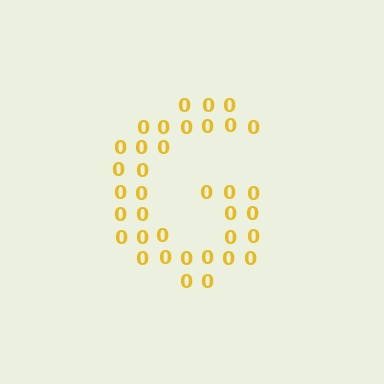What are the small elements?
The small elements are digit 0's.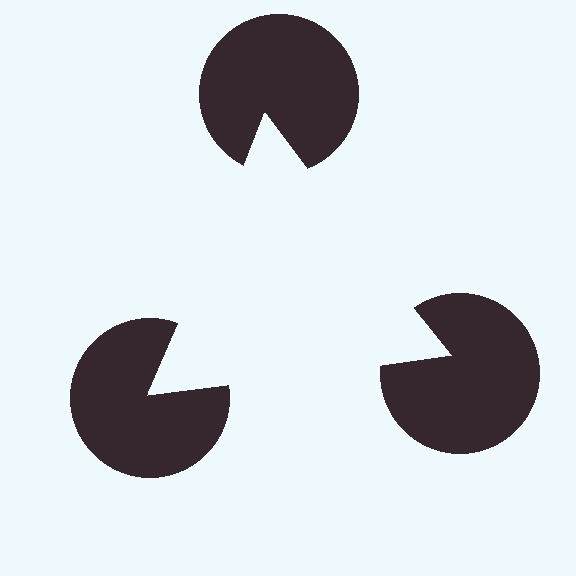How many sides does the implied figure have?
3 sides.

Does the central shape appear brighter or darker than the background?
It typically appears slightly brighter than the background, even though no actual brightness change is drawn.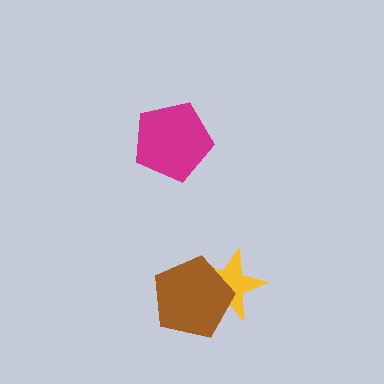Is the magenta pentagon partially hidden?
No, no other shape covers it.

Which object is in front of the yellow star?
The brown pentagon is in front of the yellow star.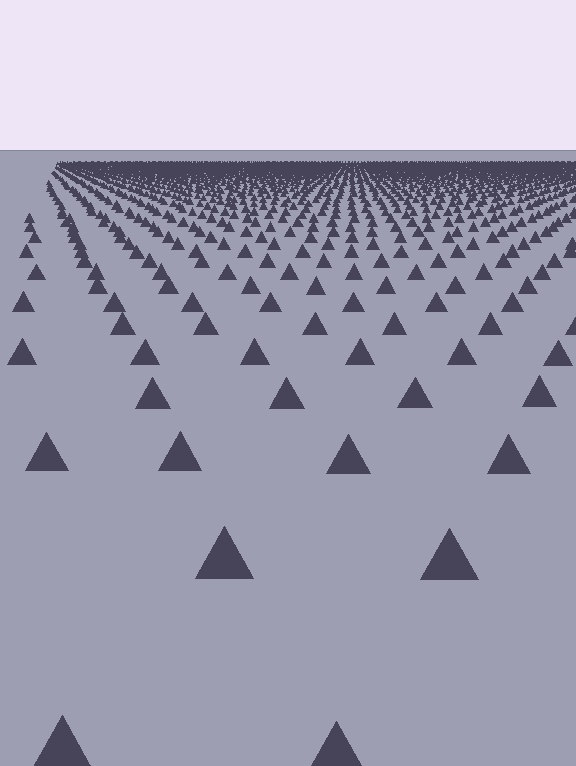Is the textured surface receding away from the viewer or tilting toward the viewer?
The surface is receding away from the viewer. Texture elements get smaller and denser toward the top.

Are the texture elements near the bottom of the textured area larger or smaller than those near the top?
Larger. Near the bottom, elements are closer to the viewer and appear at a bigger on-screen size.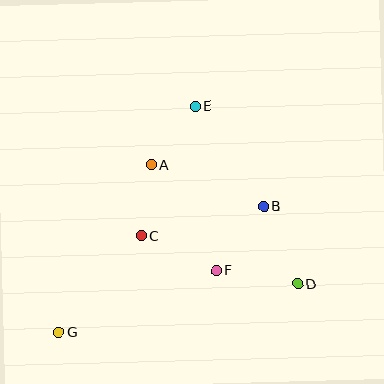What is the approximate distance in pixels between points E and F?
The distance between E and F is approximately 166 pixels.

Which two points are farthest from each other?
Points E and G are farthest from each other.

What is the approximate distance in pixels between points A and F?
The distance between A and F is approximately 124 pixels.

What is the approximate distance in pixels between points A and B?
The distance between A and B is approximately 119 pixels.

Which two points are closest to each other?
Points A and C are closest to each other.